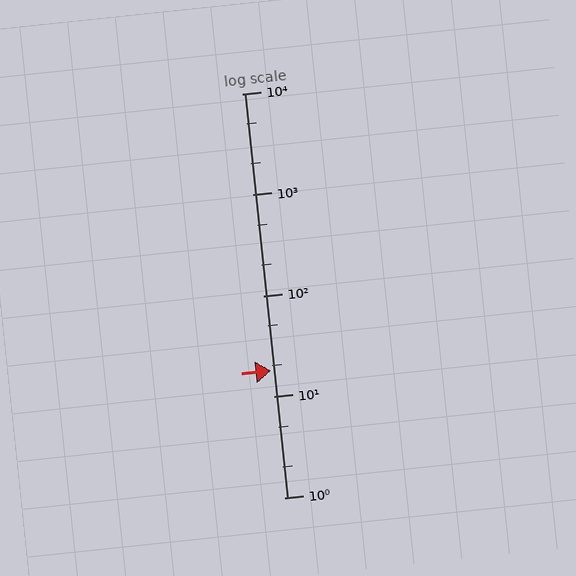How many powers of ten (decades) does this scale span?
The scale spans 4 decades, from 1 to 10000.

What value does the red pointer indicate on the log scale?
The pointer indicates approximately 18.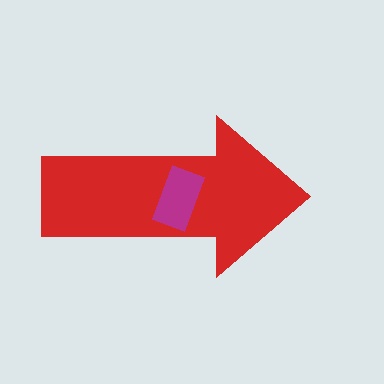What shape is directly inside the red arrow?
The magenta rectangle.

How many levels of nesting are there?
2.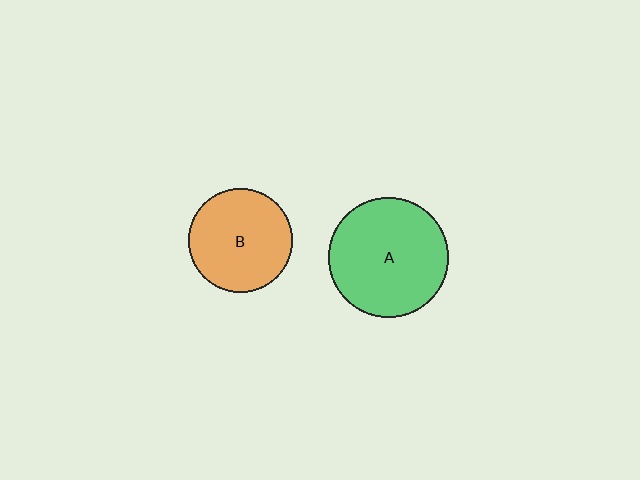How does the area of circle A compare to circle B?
Approximately 1.3 times.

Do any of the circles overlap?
No, none of the circles overlap.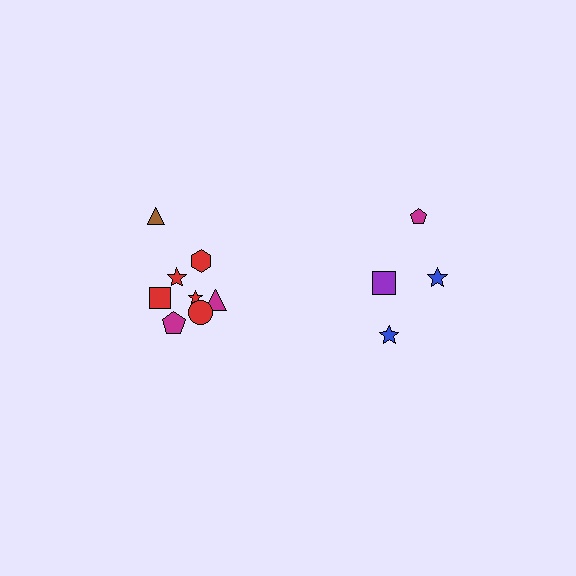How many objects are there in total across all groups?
There are 12 objects.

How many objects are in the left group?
There are 8 objects.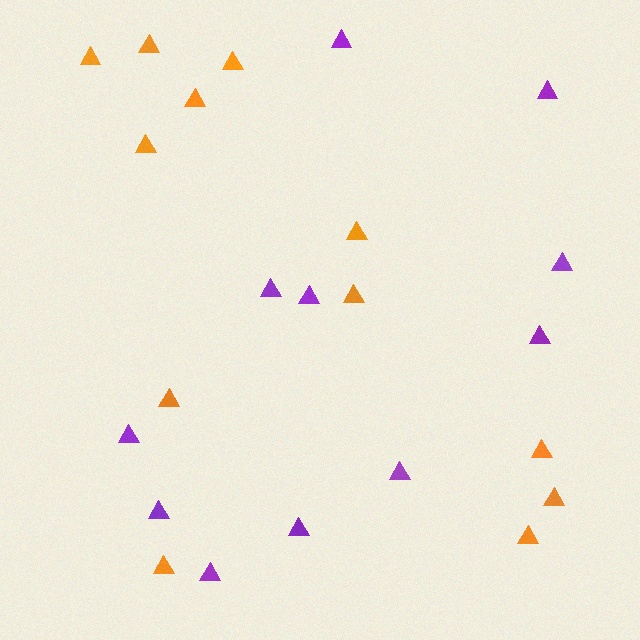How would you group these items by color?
There are 2 groups: one group of orange triangles (12) and one group of purple triangles (11).